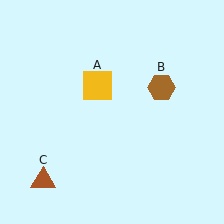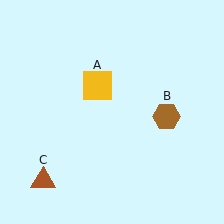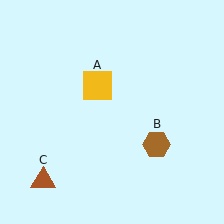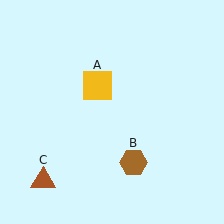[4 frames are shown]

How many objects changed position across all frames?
1 object changed position: brown hexagon (object B).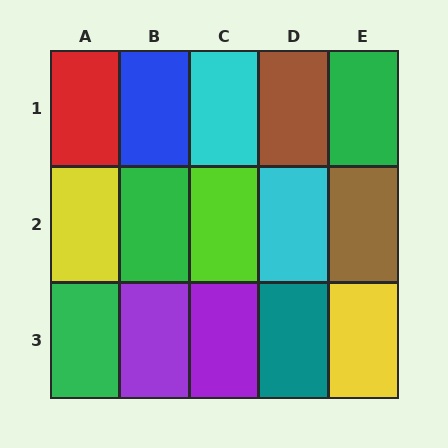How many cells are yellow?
2 cells are yellow.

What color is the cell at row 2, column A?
Yellow.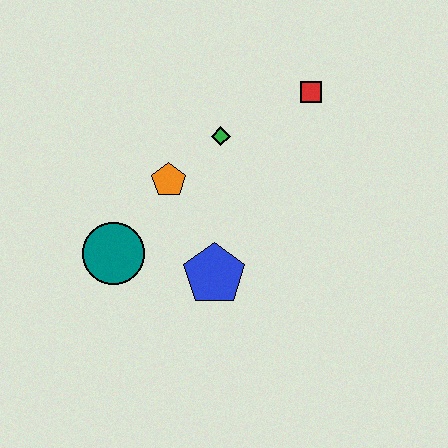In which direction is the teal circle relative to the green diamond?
The teal circle is below the green diamond.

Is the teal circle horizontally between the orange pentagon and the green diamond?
No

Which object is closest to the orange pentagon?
The green diamond is closest to the orange pentagon.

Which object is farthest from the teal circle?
The red square is farthest from the teal circle.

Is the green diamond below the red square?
Yes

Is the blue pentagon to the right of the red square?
No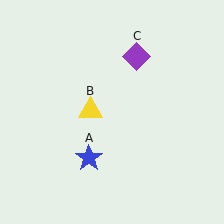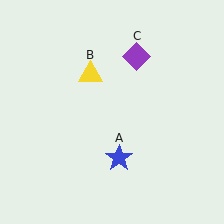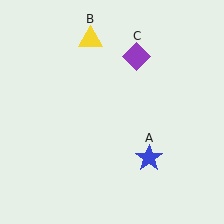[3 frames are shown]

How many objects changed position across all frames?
2 objects changed position: blue star (object A), yellow triangle (object B).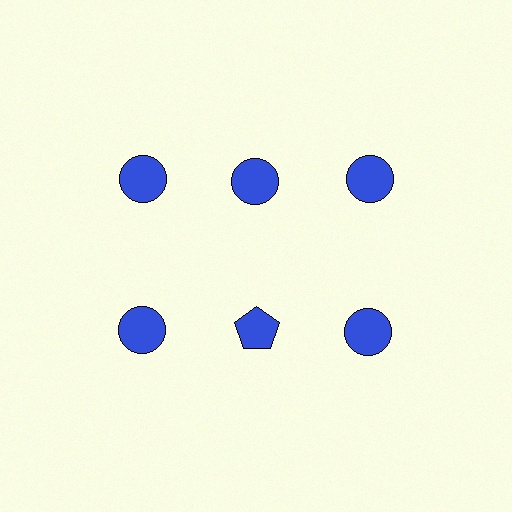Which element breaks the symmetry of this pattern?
The blue pentagon in the second row, second from left column breaks the symmetry. All other shapes are blue circles.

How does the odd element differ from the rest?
It has a different shape: pentagon instead of circle.